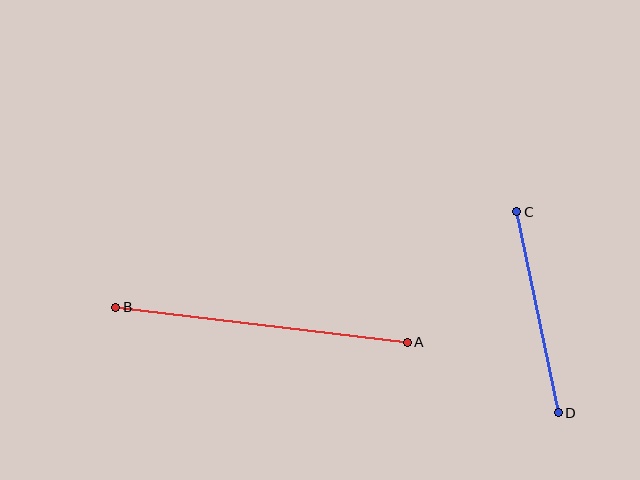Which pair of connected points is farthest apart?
Points A and B are farthest apart.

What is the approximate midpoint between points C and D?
The midpoint is at approximately (538, 312) pixels.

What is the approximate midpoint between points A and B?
The midpoint is at approximately (262, 325) pixels.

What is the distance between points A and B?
The distance is approximately 293 pixels.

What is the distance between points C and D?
The distance is approximately 205 pixels.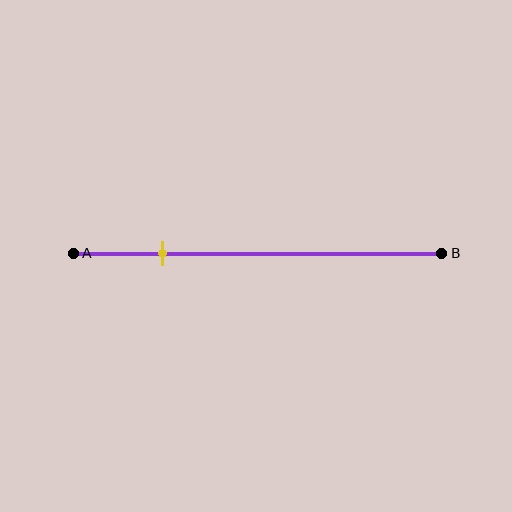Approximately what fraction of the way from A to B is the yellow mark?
The yellow mark is approximately 25% of the way from A to B.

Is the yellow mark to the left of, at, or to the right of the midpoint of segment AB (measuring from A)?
The yellow mark is to the left of the midpoint of segment AB.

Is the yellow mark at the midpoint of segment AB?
No, the mark is at about 25% from A, not at the 50% midpoint.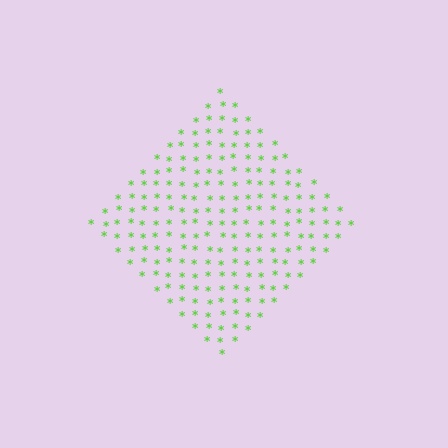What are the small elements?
The small elements are asterisks.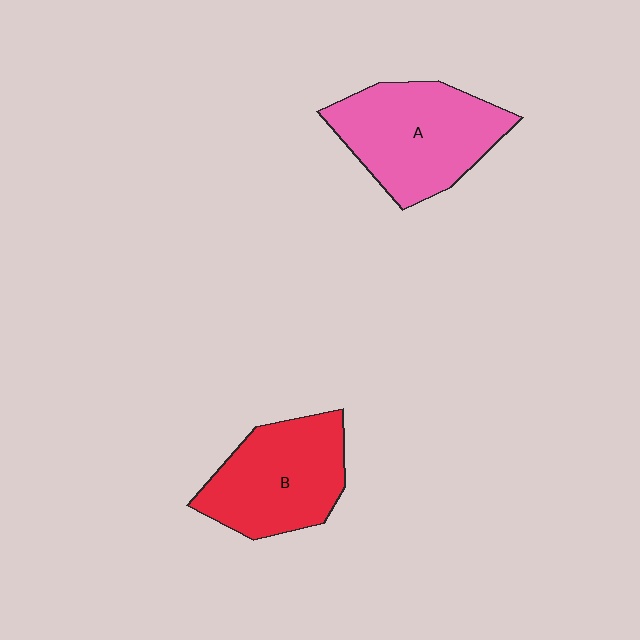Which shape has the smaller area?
Shape B (red).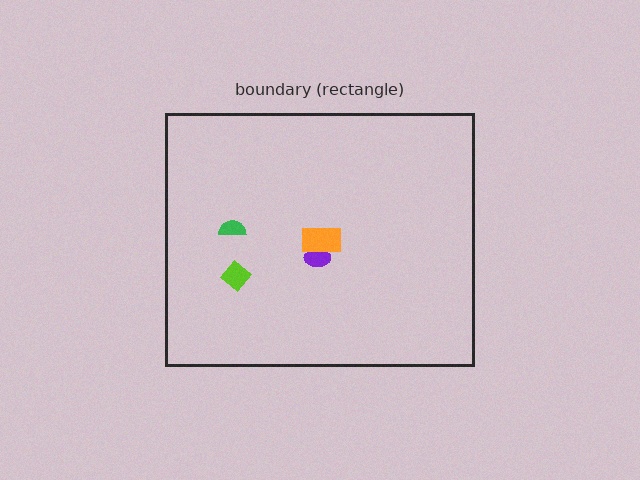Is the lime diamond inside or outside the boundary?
Inside.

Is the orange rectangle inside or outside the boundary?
Inside.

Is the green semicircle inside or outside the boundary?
Inside.